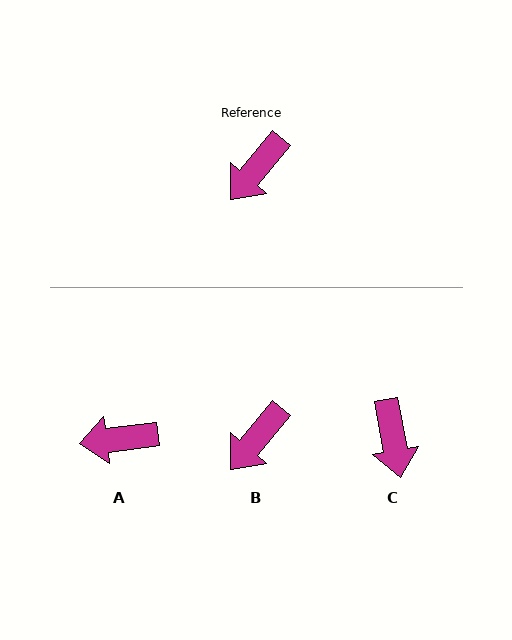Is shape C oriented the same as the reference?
No, it is off by about 50 degrees.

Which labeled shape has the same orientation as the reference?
B.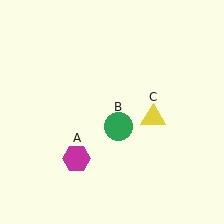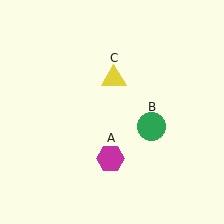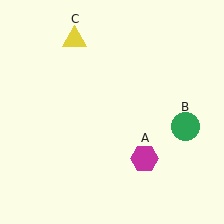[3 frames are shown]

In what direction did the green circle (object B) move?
The green circle (object B) moved right.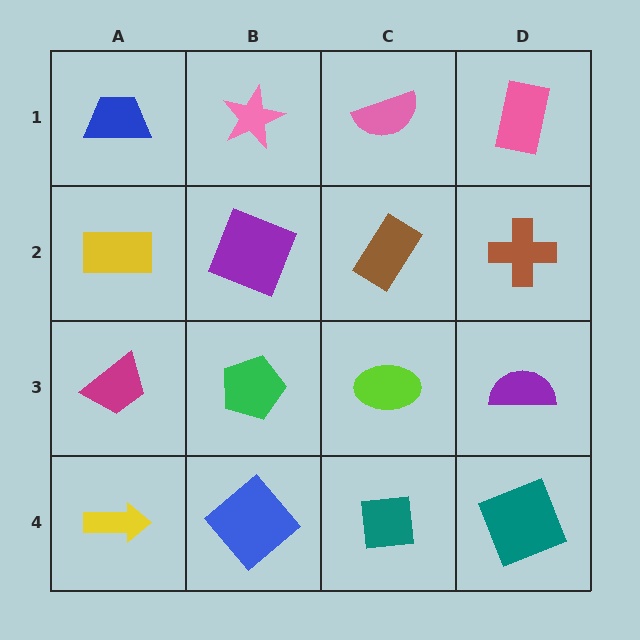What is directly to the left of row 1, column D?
A pink semicircle.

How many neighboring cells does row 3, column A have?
3.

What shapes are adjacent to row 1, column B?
A purple square (row 2, column B), a blue trapezoid (row 1, column A), a pink semicircle (row 1, column C).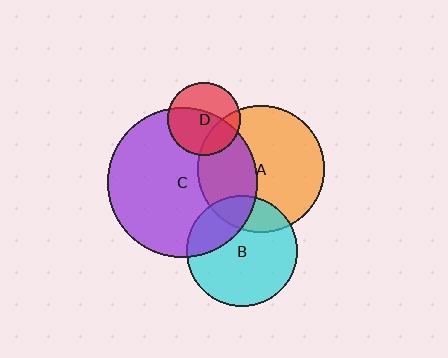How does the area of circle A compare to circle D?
Approximately 3.1 times.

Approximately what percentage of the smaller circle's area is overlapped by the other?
Approximately 60%.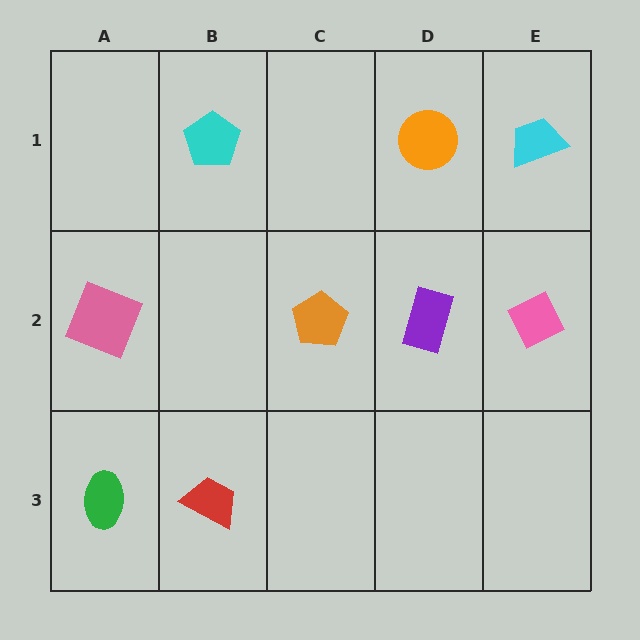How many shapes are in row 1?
3 shapes.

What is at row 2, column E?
A pink diamond.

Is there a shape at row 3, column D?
No, that cell is empty.